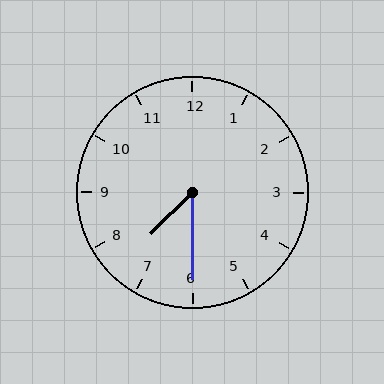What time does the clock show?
7:30.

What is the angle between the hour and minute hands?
Approximately 45 degrees.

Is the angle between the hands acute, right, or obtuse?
It is acute.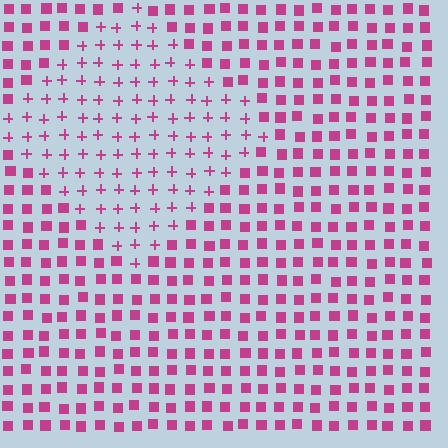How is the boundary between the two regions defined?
The boundary is defined by a change in element shape: plus signs inside vs. squares outside. All elements share the same color and spacing.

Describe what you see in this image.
The image is filled with small magenta elements arranged in a uniform grid. A diamond-shaped region contains plus signs, while the surrounding area contains squares. The boundary is defined purely by the change in element shape.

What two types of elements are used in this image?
The image uses plus signs inside the diamond region and squares outside it.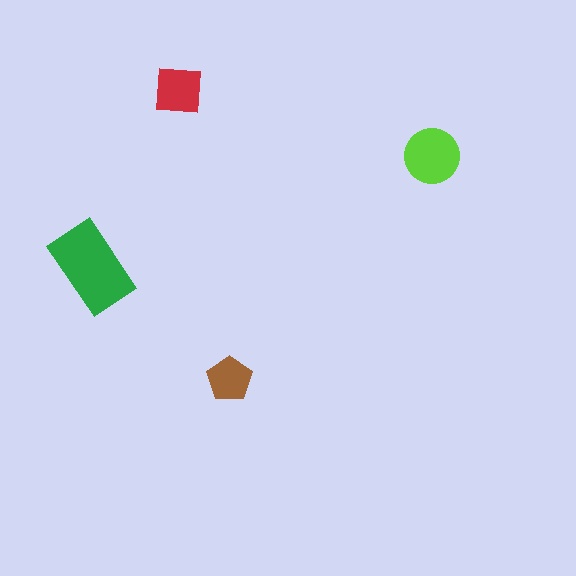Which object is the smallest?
The brown pentagon.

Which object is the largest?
The green rectangle.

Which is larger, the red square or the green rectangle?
The green rectangle.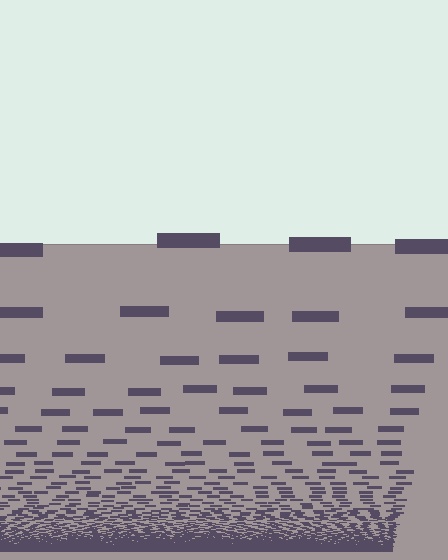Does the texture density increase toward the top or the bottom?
Density increases toward the bottom.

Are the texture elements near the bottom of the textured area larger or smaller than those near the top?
Smaller. The gradient is inverted — elements near the bottom are smaller and denser.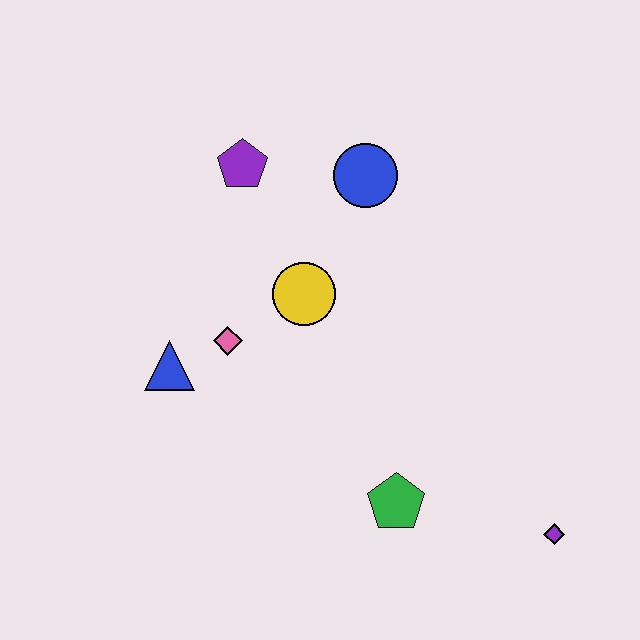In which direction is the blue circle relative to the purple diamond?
The blue circle is above the purple diamond.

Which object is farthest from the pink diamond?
The purple diamond is farthest from the pink diamond.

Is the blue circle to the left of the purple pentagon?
No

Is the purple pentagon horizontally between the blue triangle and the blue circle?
Yes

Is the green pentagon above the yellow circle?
No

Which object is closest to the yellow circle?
The pink diamond is closest to the yellow circle.